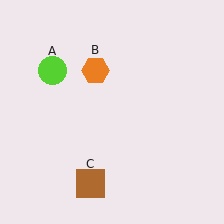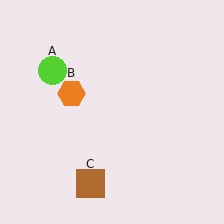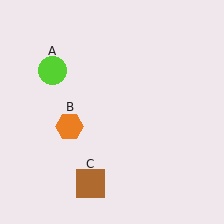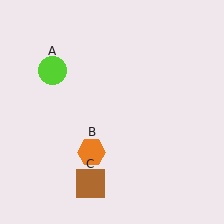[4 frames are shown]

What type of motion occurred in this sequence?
The orange hexagon (object B) rotated counterclockwise around the center of the scene.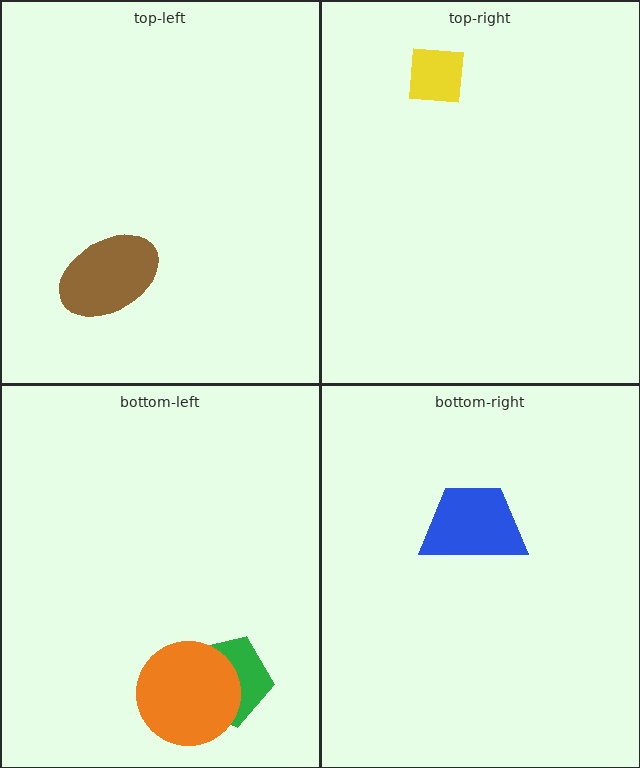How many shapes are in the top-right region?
1.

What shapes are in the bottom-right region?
The blue trapezoid.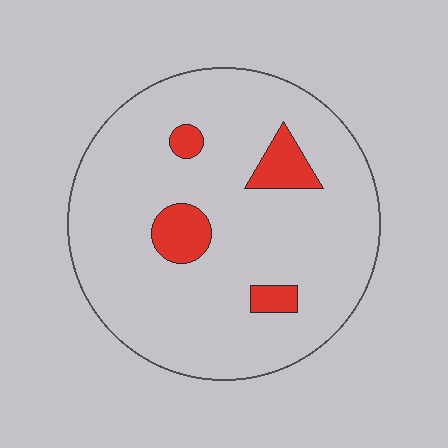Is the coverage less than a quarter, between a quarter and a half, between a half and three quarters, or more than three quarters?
Less than a quarter.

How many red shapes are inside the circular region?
4.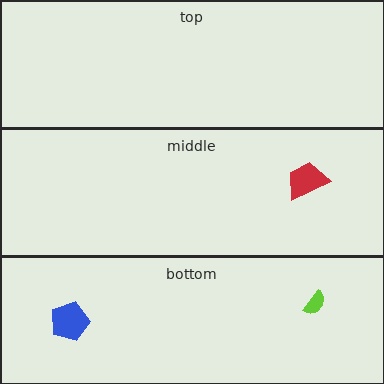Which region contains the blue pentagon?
The bottom region.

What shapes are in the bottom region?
The blue pentagon, the lime semicircle.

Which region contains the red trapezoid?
The middle region.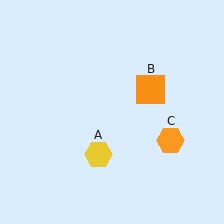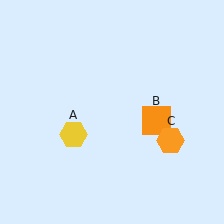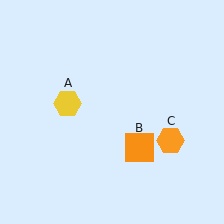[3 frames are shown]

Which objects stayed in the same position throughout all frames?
Orange hexagon (object C) remained stationary.